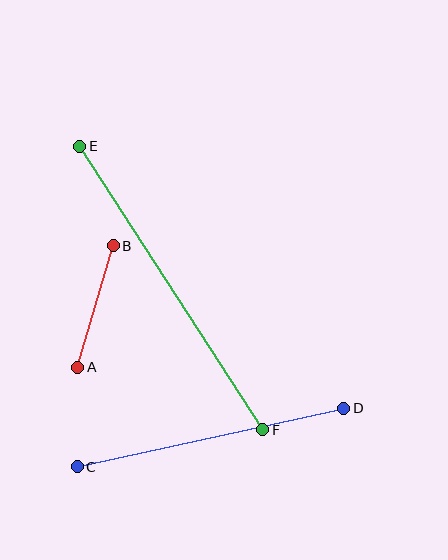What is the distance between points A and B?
The distance is approximately 127 pixels.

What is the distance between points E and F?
The distance is approximately 338 pixels.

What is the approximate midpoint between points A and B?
The midpoint is at approximately (95, 306) pixels.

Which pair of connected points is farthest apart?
Points E and F are farthest apart.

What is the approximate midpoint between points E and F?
The midpoint is at approximately (171, 288) pixels.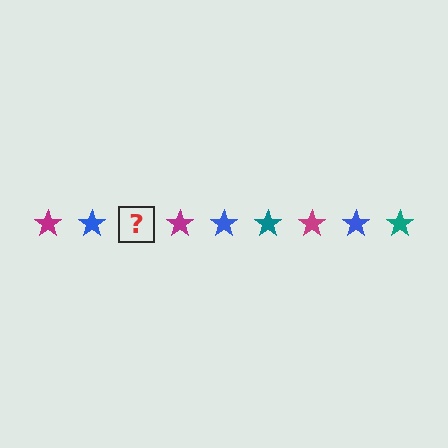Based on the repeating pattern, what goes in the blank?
The blank should be a teal star.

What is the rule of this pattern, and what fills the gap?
The rule is that the pattern cycles through magenta, blue, teal stars. The gap should be filled with a teal star.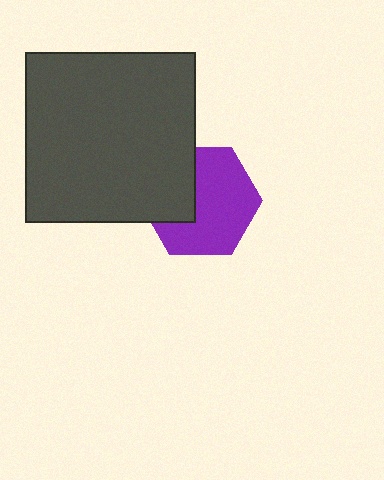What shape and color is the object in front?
The object in front is a dark gray square.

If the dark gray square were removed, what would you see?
You would see the complete purple hexagon.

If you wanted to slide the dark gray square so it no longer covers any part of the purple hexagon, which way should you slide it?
Slide it left — that is the most direct way to separate the two shapes.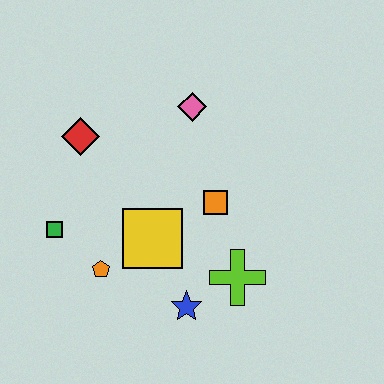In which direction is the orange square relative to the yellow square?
The orange square is to the right of the yellow square.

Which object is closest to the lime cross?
The blue star is closest to the lime cross.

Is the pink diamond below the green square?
No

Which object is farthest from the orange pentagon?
The pink diamond is farthest from the orange pentagon.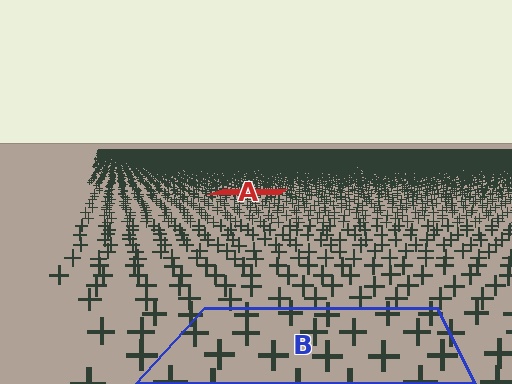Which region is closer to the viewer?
Region B is closer. The texture elements there are larger and more spread out.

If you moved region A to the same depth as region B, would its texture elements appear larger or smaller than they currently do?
They would appear larger. At a closer depth, the same texture elements are projected at a bigger on-screen size.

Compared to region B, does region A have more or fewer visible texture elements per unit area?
Region A has more texture elements per unit area — they are packed more densely because it is farther away.